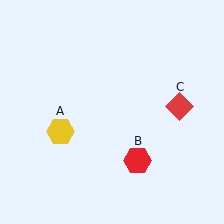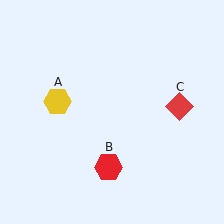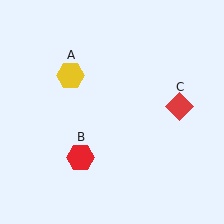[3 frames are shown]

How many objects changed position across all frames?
2 objects changed position: yellow hexagon (object A), red hexagon (object B).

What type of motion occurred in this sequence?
The yellow hexagon (object A), red hexagon (object B) rotated clockwise around the center of the scene.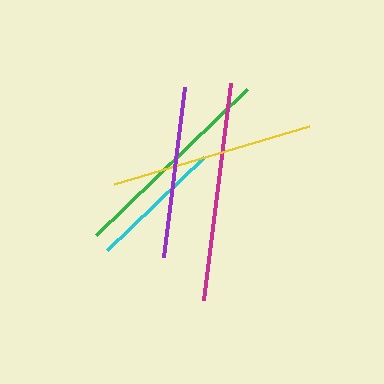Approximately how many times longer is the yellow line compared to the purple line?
The yellow line is approximately 1.2 times the length of the purple line.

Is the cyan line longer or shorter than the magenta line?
The magenta line is longer than the cyan line.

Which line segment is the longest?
The magenta line is the longest at approximately 219 pixels.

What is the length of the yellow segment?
The yellow segment is approximately 204 pixels long.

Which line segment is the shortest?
The cyan line is the shortest at approximately 134 pixels.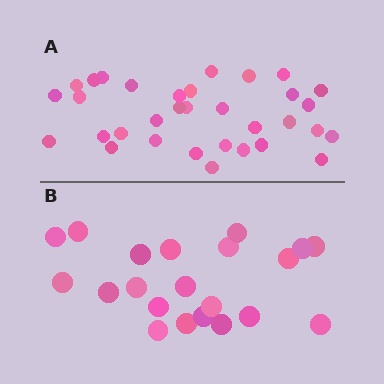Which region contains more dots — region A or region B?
Region A (the top region) has more dots.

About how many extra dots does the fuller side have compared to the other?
Region A has roughly 12 or so more dots than region B.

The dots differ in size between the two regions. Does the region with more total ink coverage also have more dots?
No. Region B has more total ink coverage because its dots are larger, but region A actually contains more individual dots. Total area can be misleading — the number of items is what matters here.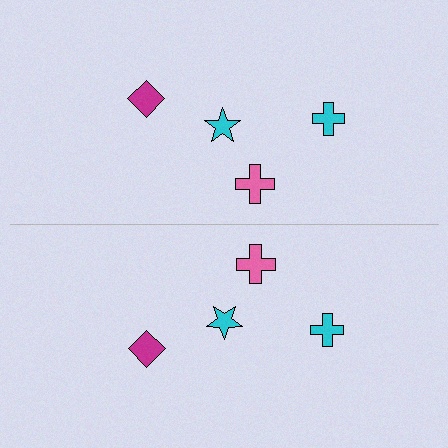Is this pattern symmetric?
Yes, this pattern has bilateral (reflection) symmetry.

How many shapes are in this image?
There are 8 shapes in this image.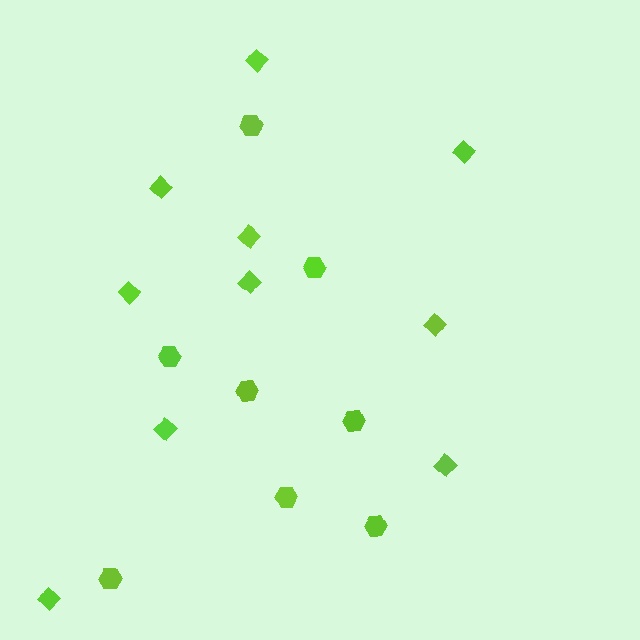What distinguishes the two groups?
There are 2 groups: one group of hexagons (8) and one group of diamonds (10).